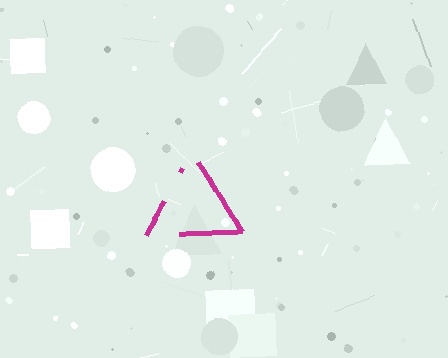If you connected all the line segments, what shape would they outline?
They would outline a triangle.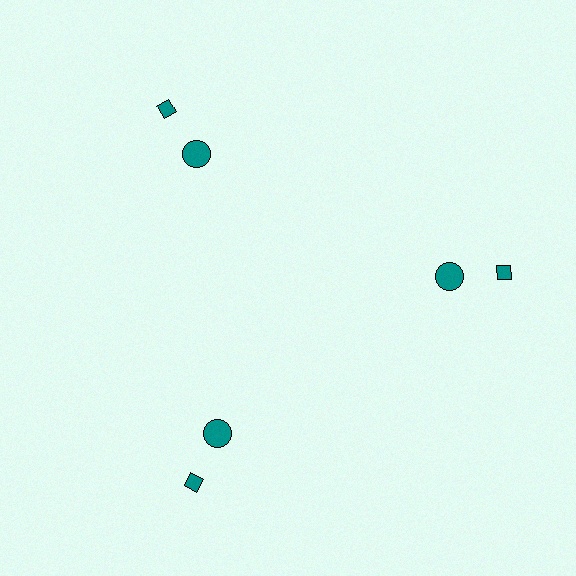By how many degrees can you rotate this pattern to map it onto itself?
The pattern maps onto itself every 120 degrees of rotation.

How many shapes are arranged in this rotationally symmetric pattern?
There are 6 shapes, arranged in 3 groups of 2.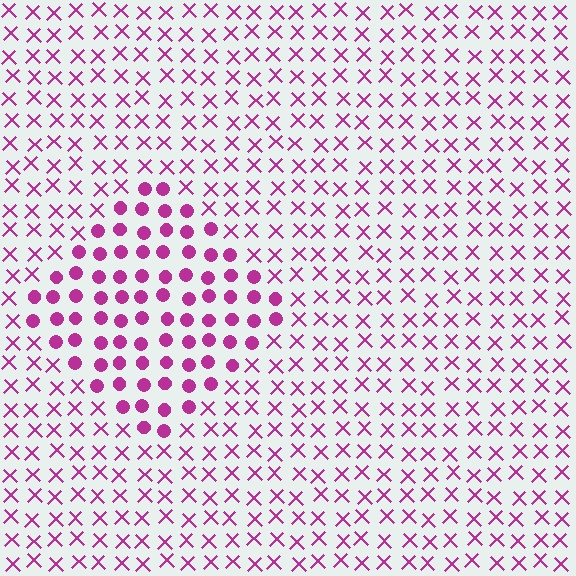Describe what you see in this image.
The image is filled with small magenta elements arranged in a uniform grid. A diamond-shaped region contains circles, while the surrounding area contains X marks. The boundary is defined purely by the change in element shape.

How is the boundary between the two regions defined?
The boundary is defined by a change in element shape: circles inside vs. X marks outside. All elements share the same color and spacing.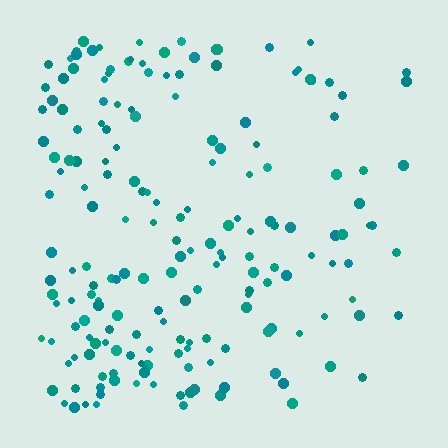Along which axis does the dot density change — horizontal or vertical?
Horizontal.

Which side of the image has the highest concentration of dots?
The left.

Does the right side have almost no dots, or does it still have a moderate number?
Still a moderate number, just noticeably fewer than the left.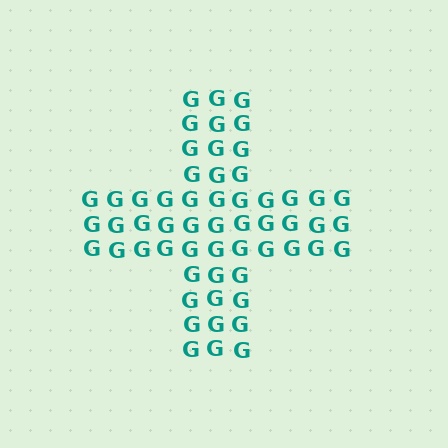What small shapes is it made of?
It is made of small letter G's.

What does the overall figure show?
The overall figure shows a cross.